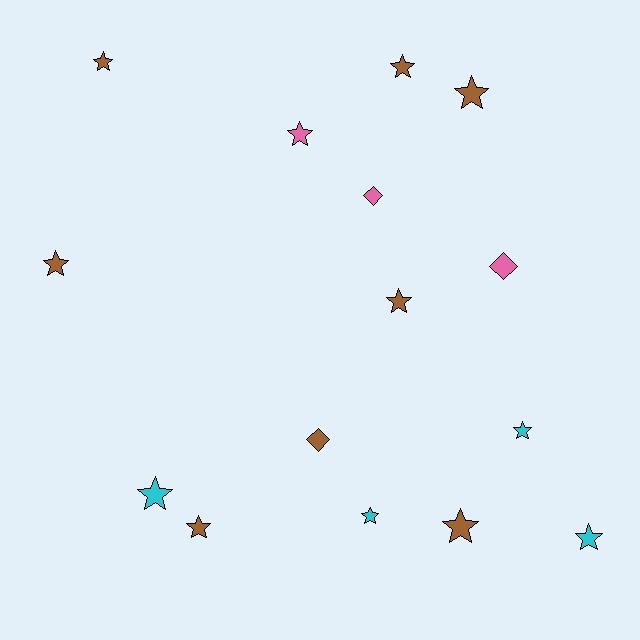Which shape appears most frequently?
Star, with 12 objects.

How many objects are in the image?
There are 15 objects.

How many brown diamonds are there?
There is 1 brown diamond.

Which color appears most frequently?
Brown, with 8 objects.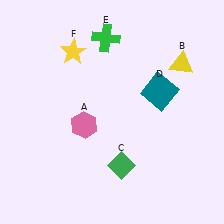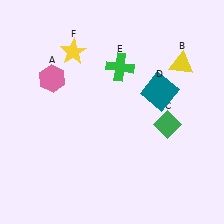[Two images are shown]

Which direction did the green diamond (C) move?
The green diamond (C) moved right.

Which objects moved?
The objects that moved are: the pink hexagon (A), the green diamond (C), the green cross (E).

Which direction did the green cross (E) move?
The green cross (E) moved down.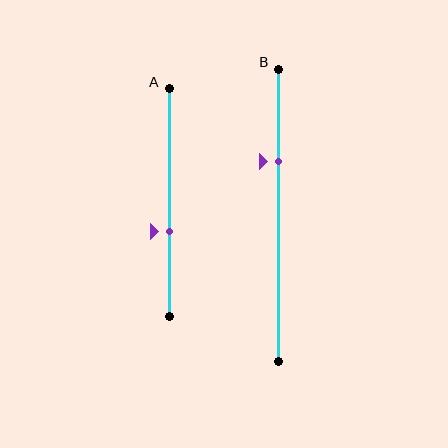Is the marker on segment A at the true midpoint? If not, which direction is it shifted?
No, the marker on segment A is shifted downward by about 13% of the segment length.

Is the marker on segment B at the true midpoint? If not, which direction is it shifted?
No, the marker on segment B is shifted upward by about 18% of the segment length.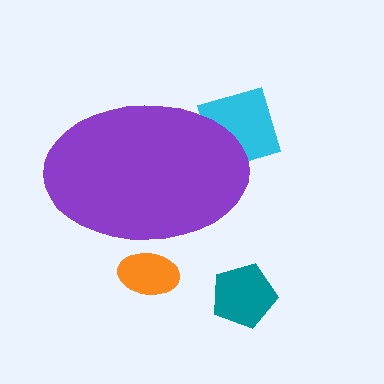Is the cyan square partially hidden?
Yes, the cyan square is partially hidden behind the purple ellipse.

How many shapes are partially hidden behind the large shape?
2 shapes are partially hidden.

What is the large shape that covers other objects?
A purple ellipse.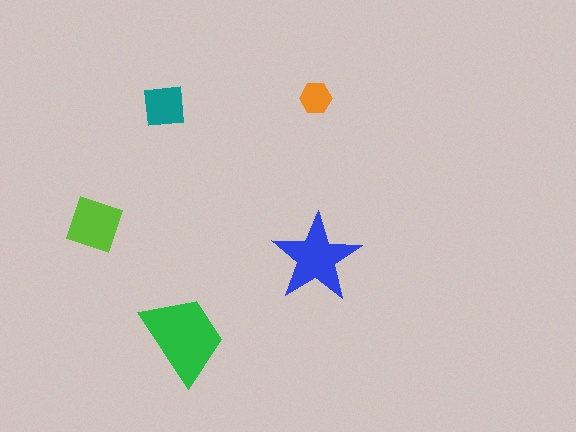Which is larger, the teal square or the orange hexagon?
The teal square.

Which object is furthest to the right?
The blue star is rightmost.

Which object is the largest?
The green trapezoid.